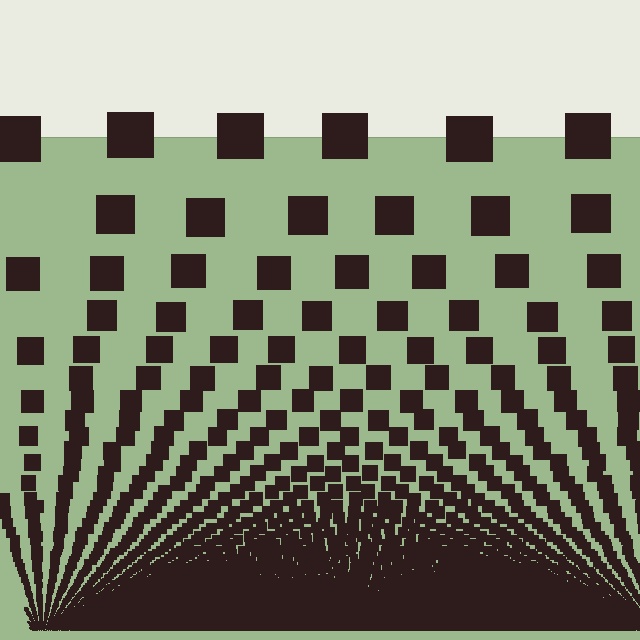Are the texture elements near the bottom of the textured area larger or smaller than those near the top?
Smaller. The gradient is inverted — elements near the bottom are smaller and denser.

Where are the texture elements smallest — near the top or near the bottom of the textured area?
Near the bottom.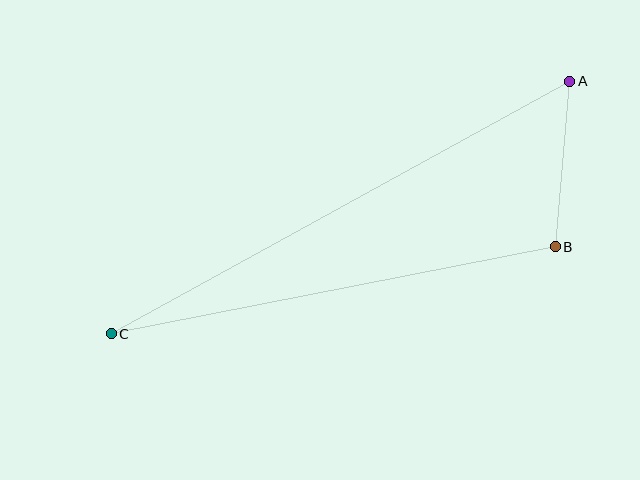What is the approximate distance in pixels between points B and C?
The distance between B and C is approximately 452 pixels.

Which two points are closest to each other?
Points A and B are closest to each other.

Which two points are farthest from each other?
Points A and C are farthest from each other.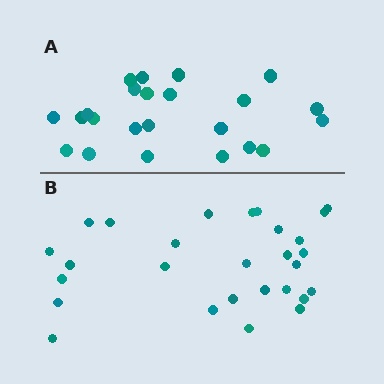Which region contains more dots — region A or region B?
Region B (the bottom region) has more dots.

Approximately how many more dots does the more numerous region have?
Region B has about 5 more dots than region A.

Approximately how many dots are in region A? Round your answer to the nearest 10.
About 20 dots. (The exact count is 23, which rounds to 20.)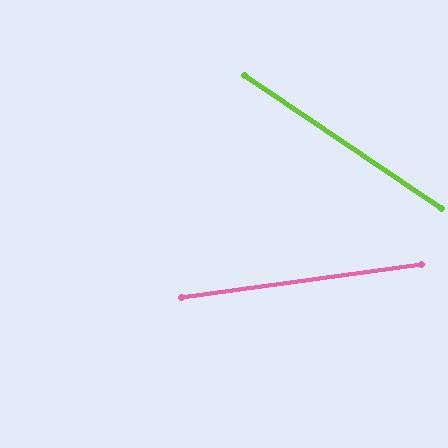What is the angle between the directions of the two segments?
Approximately 42 degrees.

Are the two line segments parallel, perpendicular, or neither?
Neither parallel nor perpendicular — they differ by about 42°.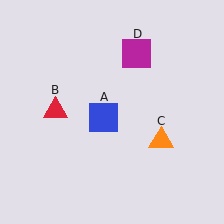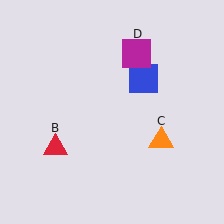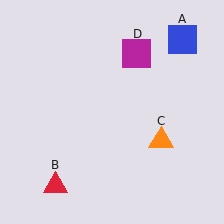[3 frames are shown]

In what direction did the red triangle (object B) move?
The red triangle (object B) moved down.